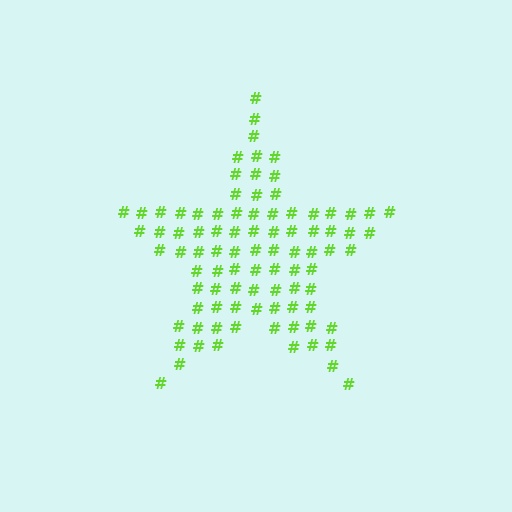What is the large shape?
The large shape is a star.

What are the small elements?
The small elements are hash symbols.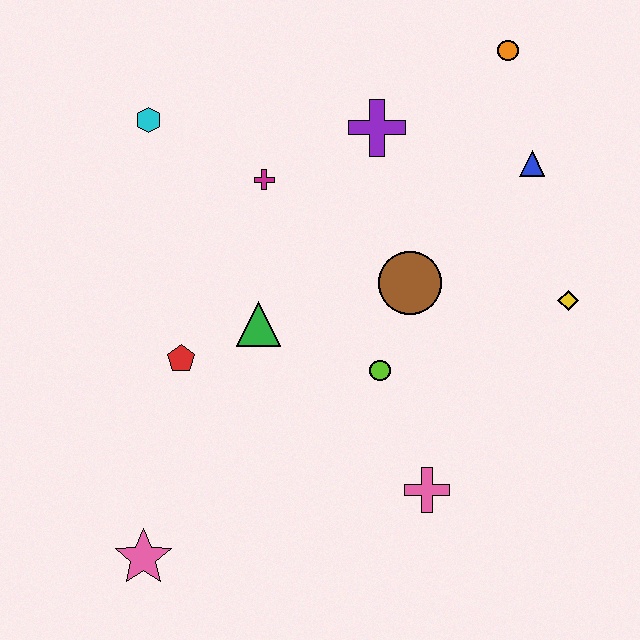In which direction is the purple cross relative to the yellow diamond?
The purple cross is to the left of the yellow diamond.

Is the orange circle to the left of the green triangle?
No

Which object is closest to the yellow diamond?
The blue triangle is closest to the yellow diamond.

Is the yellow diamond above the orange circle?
No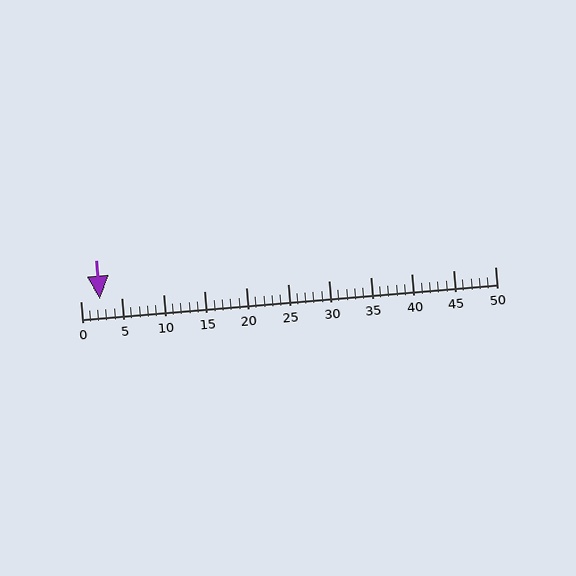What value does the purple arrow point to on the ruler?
The purple arrow points to approximately 2.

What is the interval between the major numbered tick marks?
The major tick marks are spaced 5 units apart.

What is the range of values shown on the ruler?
The ruler shows values from 0 to 50.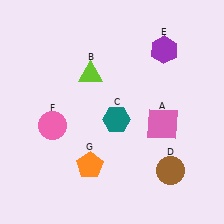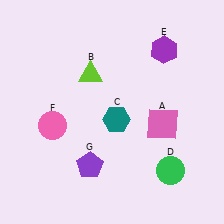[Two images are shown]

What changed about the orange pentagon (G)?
In Image 1, G is orange. In Image 2, it changed to purple.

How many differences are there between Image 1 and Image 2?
There are 2 differences between the two images.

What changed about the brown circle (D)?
In Image 1, D is brown. In Image 2, it changed to green.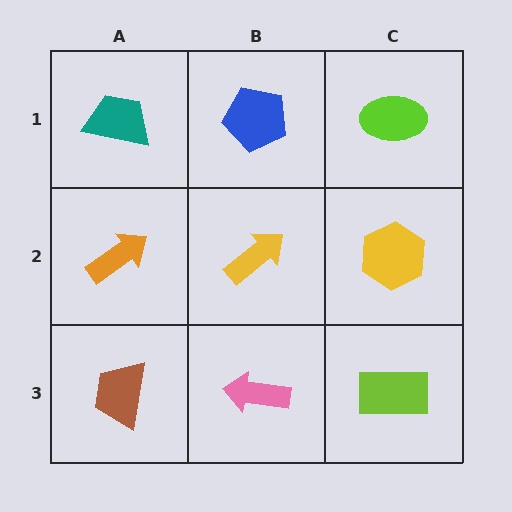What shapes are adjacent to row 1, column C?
A yellow hexagon (row 2, column C), a blue pentagon (row 1, column B).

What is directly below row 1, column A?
An orange arrow.